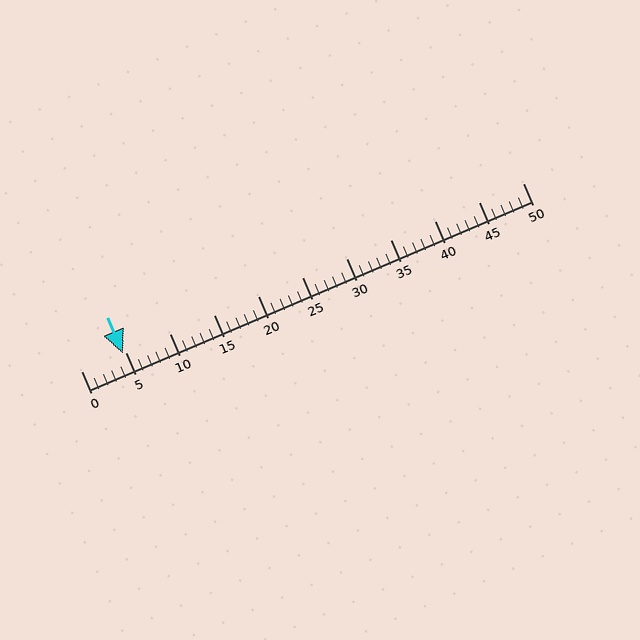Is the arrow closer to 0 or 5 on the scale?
The arrow is closer to 5.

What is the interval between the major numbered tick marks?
The major tick marks are spaced 5 units apart.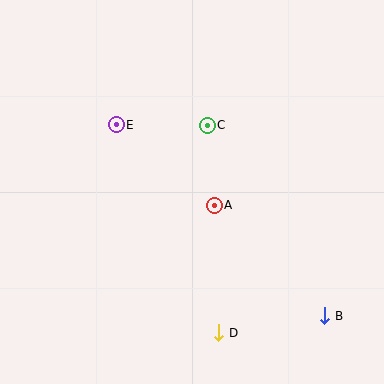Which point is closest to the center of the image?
Point A at (214, 205) is closest to the center.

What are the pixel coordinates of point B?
Point B is at (325, 316).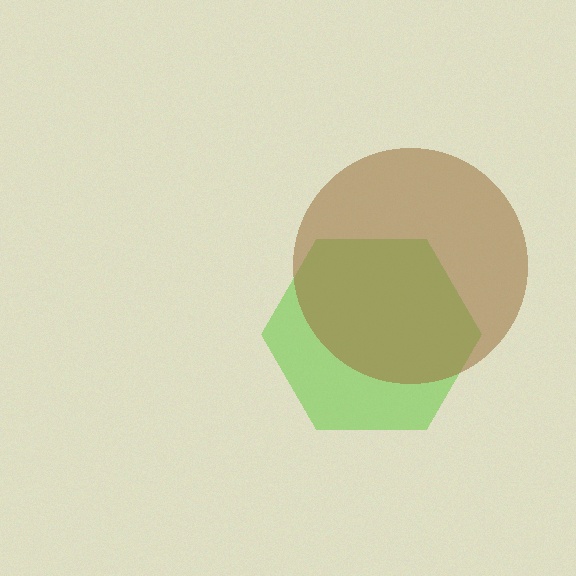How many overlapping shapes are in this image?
There are 2 overlapping shapes in the image.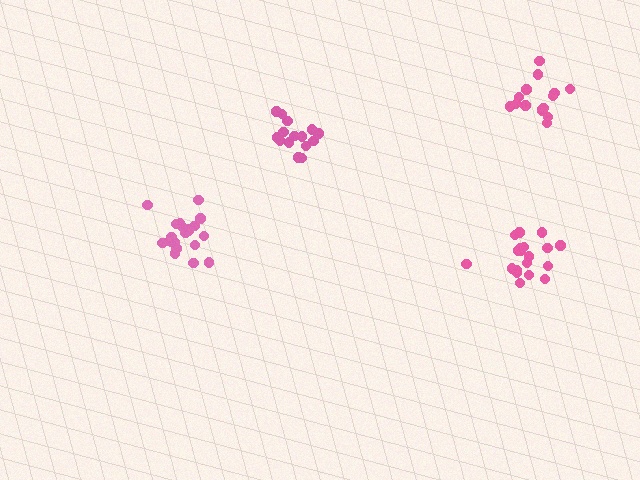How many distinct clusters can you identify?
There are 4 distinct clusters.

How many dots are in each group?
Group 1: 15 dots, Group 2: 15 dots, Group 3: 19 dots, Group 4: 21 dots (70 total).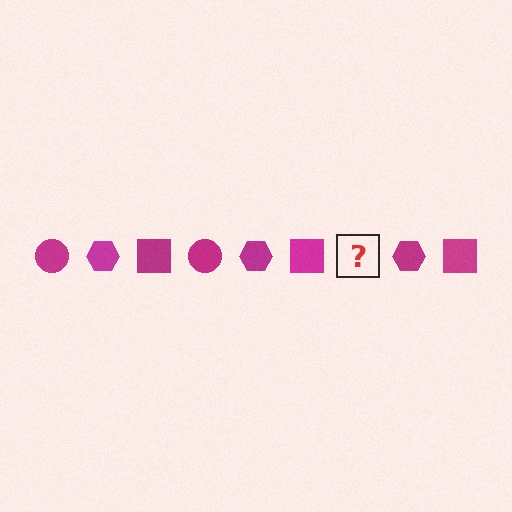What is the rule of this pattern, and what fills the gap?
The rule is that the pattern cycles through circle, hexagon, square shapes in magenta. The gap should be filled with a magenta circle.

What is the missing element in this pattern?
The missing element is a magenta circle.